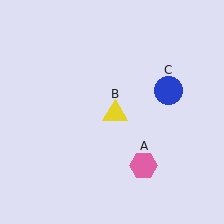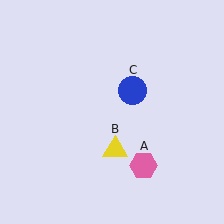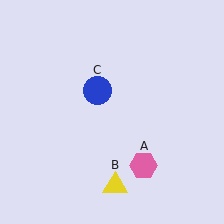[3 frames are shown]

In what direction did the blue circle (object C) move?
The blue circle (object C) moved left.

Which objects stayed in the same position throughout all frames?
Pink hexagon (object A) remained stationary.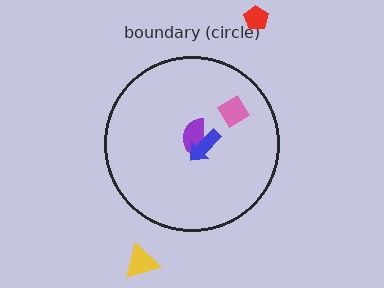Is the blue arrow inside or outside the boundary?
Inside.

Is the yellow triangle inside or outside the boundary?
Outside.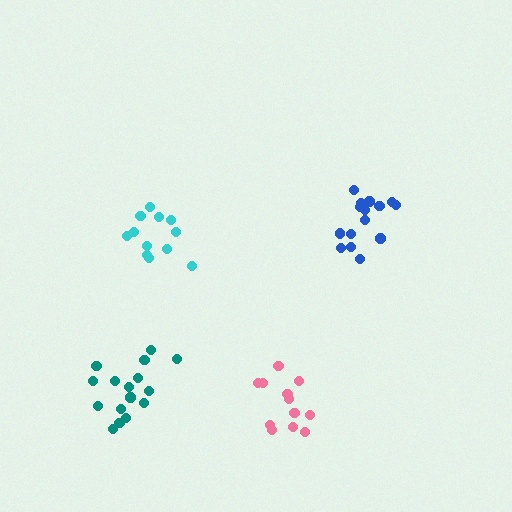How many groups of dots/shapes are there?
There are 4 groups.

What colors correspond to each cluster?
The clusters are colored: pink, teal, cyan, blue.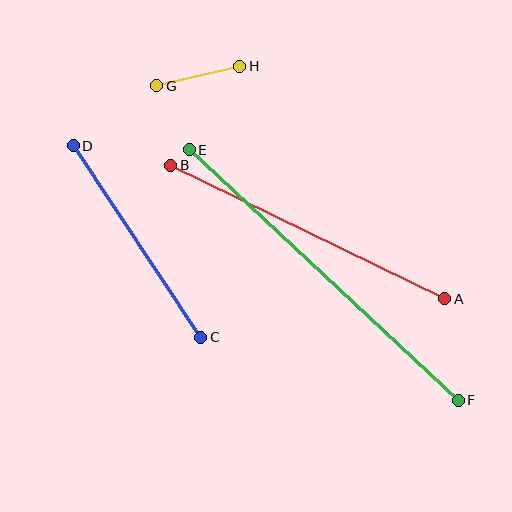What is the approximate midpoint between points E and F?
The midpoint is at approximately (324, 275) pixels.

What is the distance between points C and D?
The distance is approximately 230 pixels.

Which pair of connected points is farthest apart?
Points E and F are farthest apart.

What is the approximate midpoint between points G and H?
The midpoint is at approximately (198, 76) pixels.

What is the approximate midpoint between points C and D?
The midpoint is at approximately (137, 242) pixels.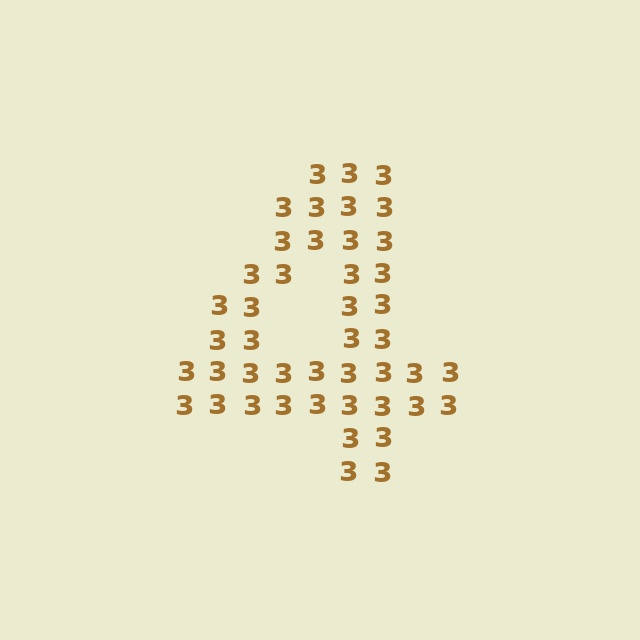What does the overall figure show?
The overall figure shows the digit 4.